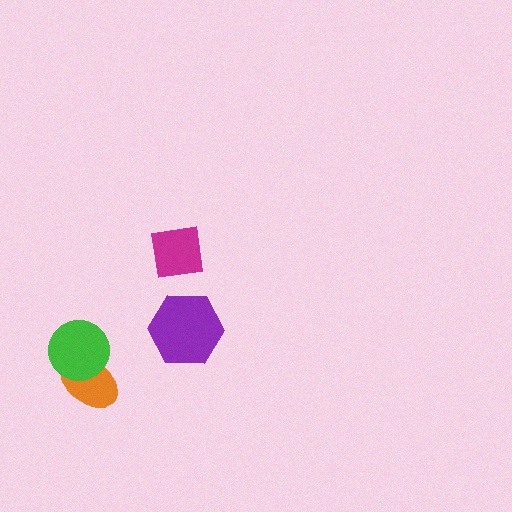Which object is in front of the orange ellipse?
The green circle is in front of the orange ellipse.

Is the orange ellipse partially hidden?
Yes, it is partially covered by another shape.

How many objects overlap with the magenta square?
0 objects overlap with the magenta square.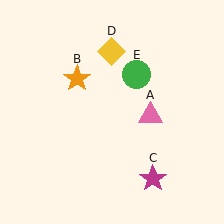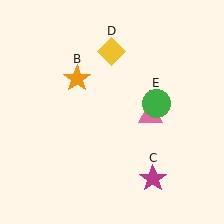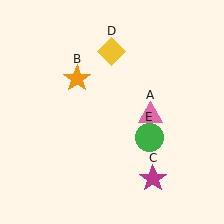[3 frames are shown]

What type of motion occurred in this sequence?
The green circle (object E) rotated clockwise around the center of the scene.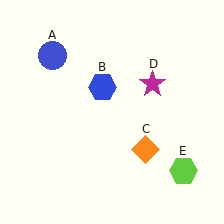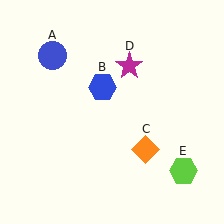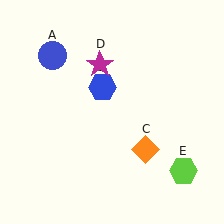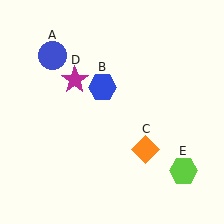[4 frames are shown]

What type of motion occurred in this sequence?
The magenta star (object D) rotated counterclockwise around the center of the scene.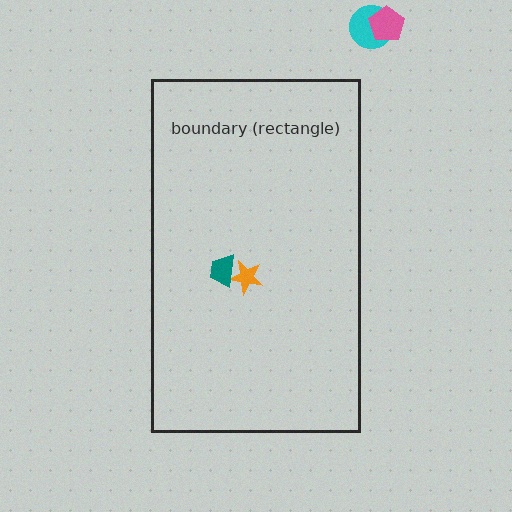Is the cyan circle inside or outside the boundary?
Outside.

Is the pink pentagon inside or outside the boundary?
Outside.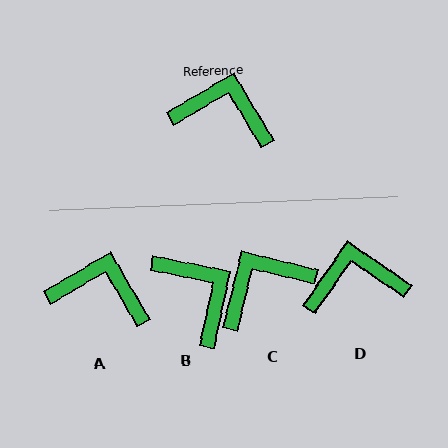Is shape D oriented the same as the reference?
No, it is off by about 25 degrees.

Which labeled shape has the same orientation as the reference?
A.